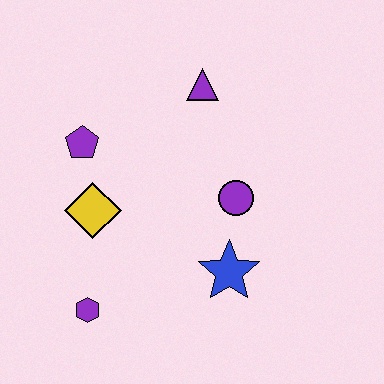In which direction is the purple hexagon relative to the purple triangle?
The purple hexagon is below the purple triangle.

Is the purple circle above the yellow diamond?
Yes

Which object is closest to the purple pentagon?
The yellow diamond is closest to the purple pentagon.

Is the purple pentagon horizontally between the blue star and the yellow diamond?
No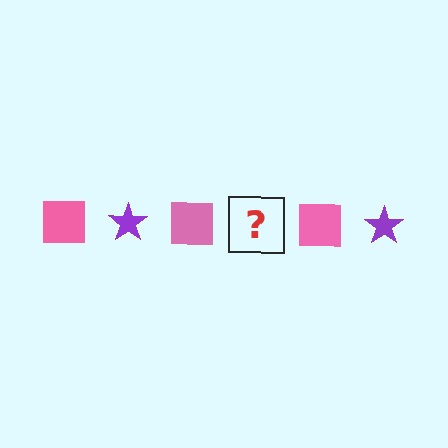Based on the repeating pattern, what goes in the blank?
The blank should be a purple star.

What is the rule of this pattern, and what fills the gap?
The rule is that the pattern alternates between pink square and purple star. The gap should be filled with a purple star.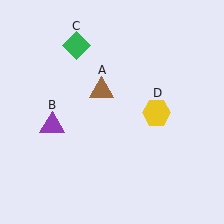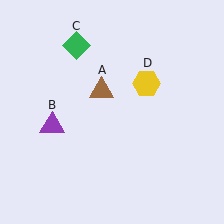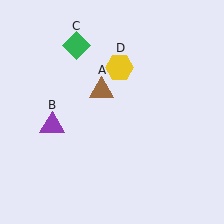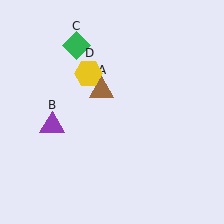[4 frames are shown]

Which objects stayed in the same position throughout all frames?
Brown triangle (object A) and purple triangle (object B) and green diamond (object C) remained stationary.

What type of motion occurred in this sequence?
The yellow hexagon (object D) rotated counterclockwise around the center of the scene.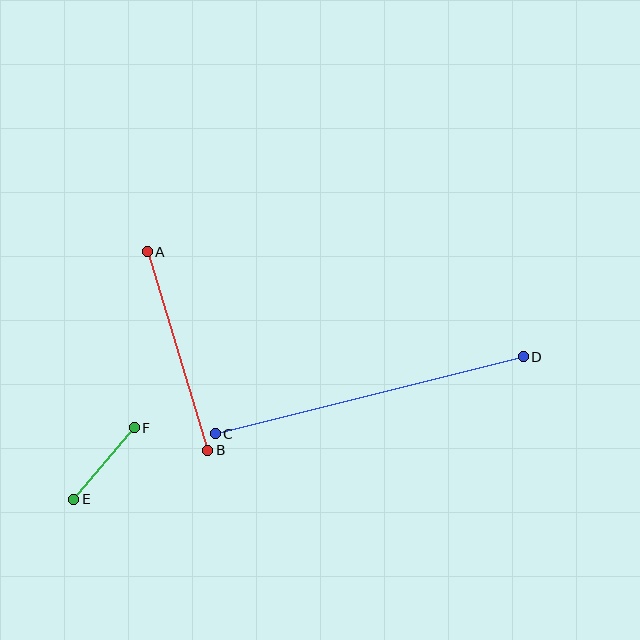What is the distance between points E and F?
The distance is approximately 94 pixels.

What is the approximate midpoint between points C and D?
The midpoint is at approximately (369, 395) pixels.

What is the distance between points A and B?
The distance is approximately 207 pixels.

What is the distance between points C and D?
The distance is approximately 317 pixels.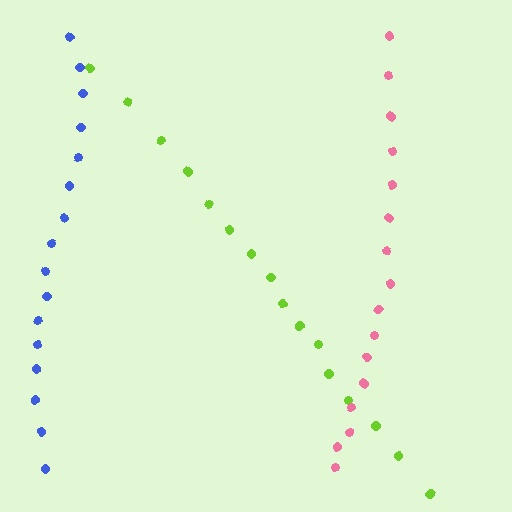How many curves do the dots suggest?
There are 3 distinct paths.